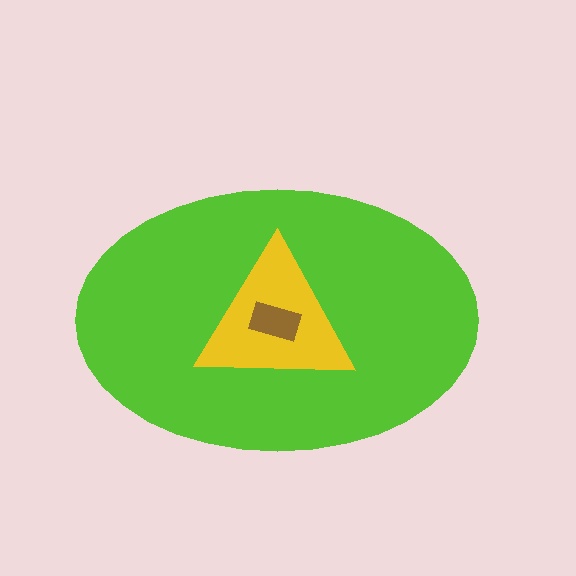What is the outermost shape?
The lime ellipse.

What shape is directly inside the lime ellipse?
The yellow triangle.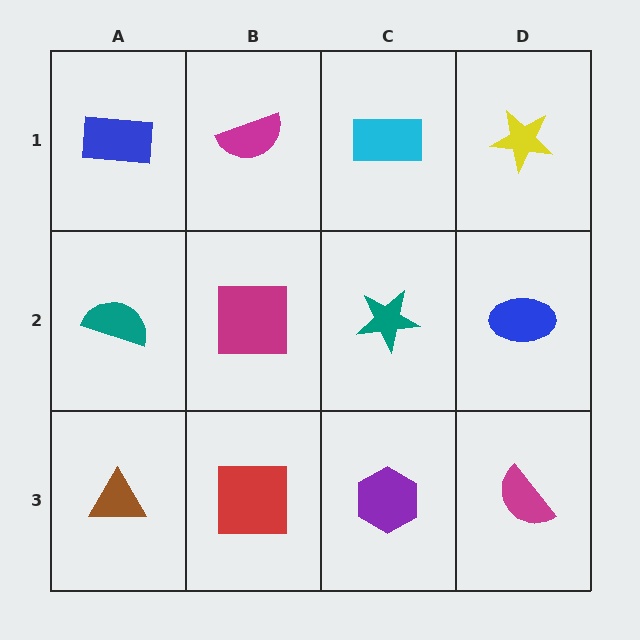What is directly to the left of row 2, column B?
A teal semicircle.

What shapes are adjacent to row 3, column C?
A teal star (row 2, column C), a red square (row 3, column B), a magenta semicircle (row 3, column D).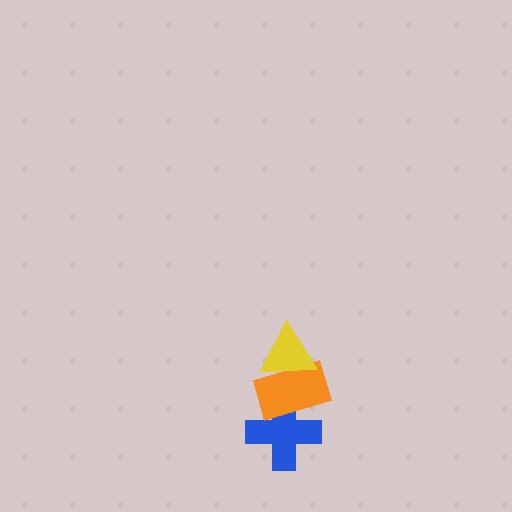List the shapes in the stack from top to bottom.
From top to bottom: the yellow triangle, the orange rectangle, the blue cross.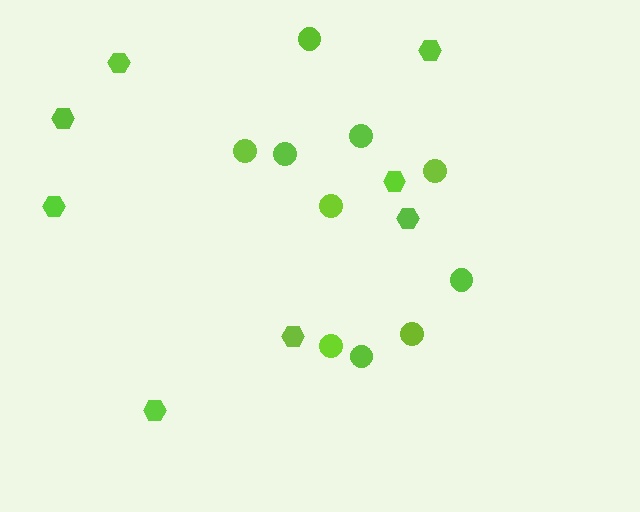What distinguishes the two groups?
There are 2 groups: one group of hexagons (8) and one group of circles (10).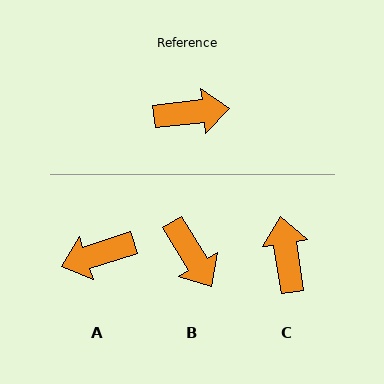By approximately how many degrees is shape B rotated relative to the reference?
Approximately 65 degrees clockwise.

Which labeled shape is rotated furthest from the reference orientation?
A, about 168 degrees away.